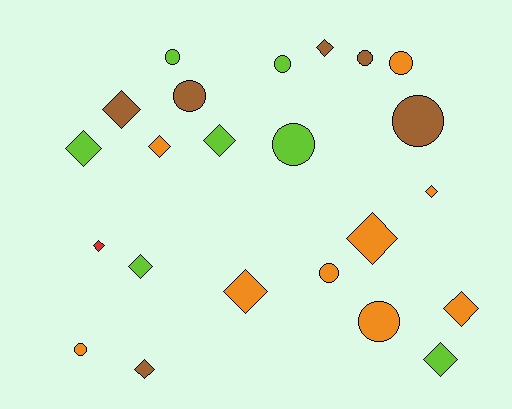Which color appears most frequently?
Orange, with 9 objects.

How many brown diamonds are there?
There are 3 brown diamonds.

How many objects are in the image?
There are 23 objects.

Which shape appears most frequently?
Diamond, with 13 objects.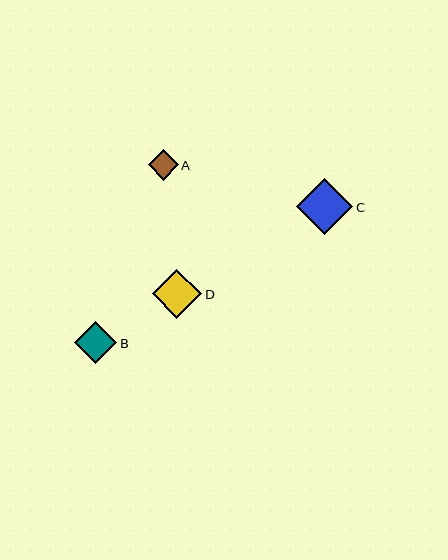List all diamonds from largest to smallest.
From largest to smallest: C, D, B, A.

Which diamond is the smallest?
Diamond A is the smallest with a size of approximately 30 pixels.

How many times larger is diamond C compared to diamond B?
Diamond C is approximately 1.3 times the size of diamond B.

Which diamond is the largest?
Diamond C is the largest with a size of approximately 56 pixels.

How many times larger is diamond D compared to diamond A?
Diamond D is approximately 1.6 times the size of diamond A.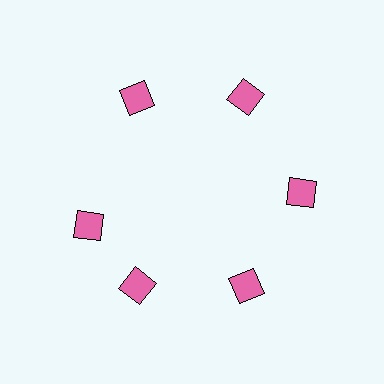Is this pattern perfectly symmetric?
No. The 6 pink squares are arranged in a ring, but one element near the 9 o'clock position is rotated out of alignment along the ring, breaking the 6-fold rotational symmetry.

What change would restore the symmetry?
The symmetry would be restored by rotating it back into even spacing with its neighbors so that all 6 squares sit at equal angles and equal distance from the center.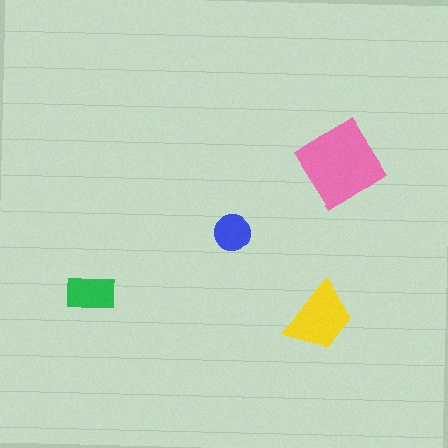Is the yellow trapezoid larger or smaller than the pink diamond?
Smaller.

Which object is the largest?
The pink diamond.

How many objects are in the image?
There are 4 objects in the image.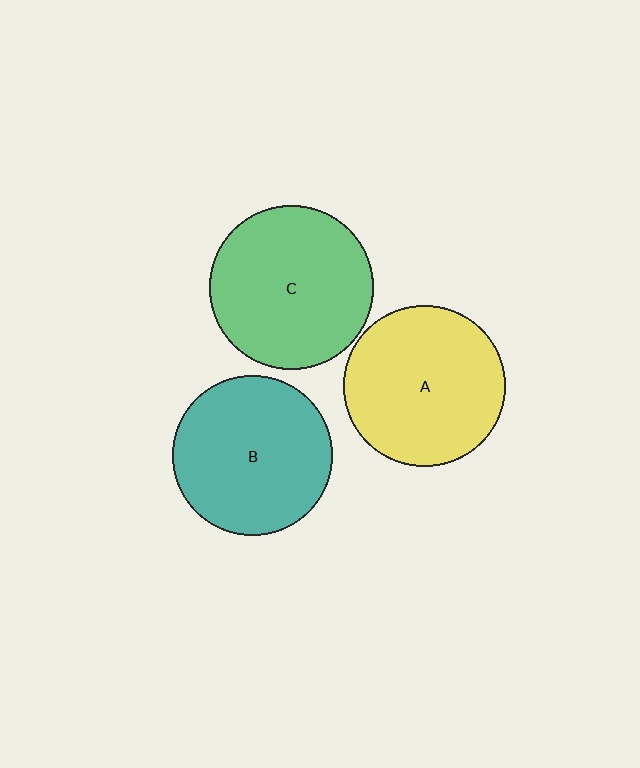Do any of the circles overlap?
No, none of the circles overlap.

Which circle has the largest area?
Circle C (green).